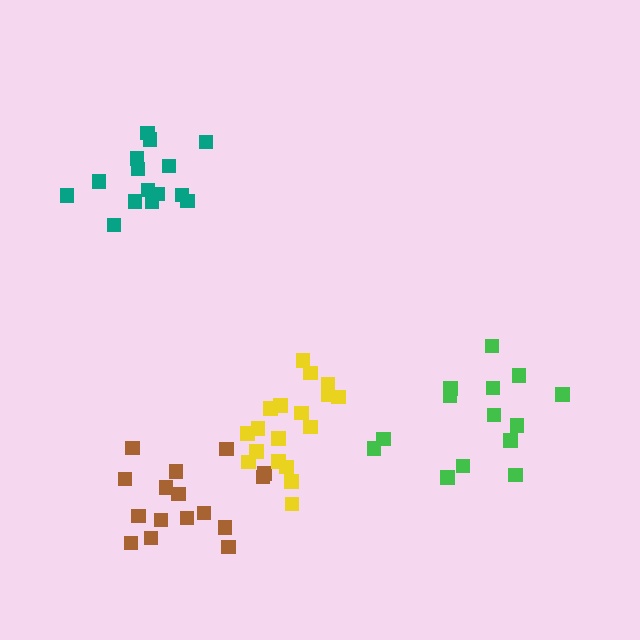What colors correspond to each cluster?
The clusters are colored: green, brown, teal, yellow.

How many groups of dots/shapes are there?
There are 4 groups.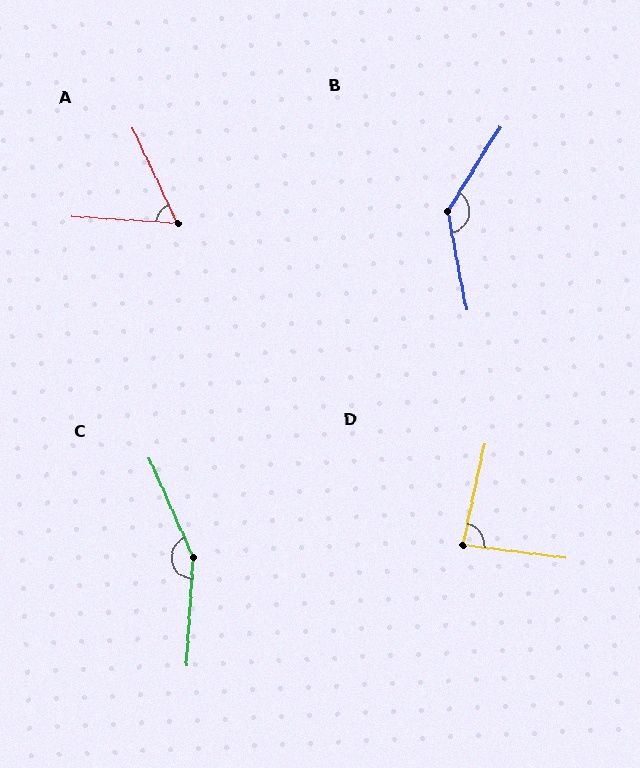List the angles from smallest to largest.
A (61°), D (85°), B (137°), C (153°).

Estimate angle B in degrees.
Approximately 137 degrees.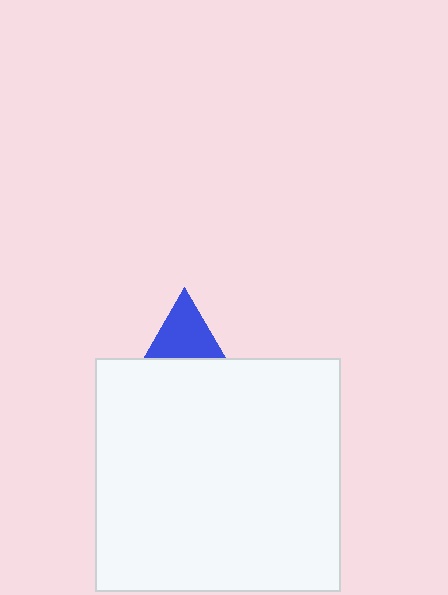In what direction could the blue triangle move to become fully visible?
The blue triangle could move up. That would shift it out from behind the white rectangle entirely.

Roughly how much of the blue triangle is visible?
A small part of it is visible (roughly 42%).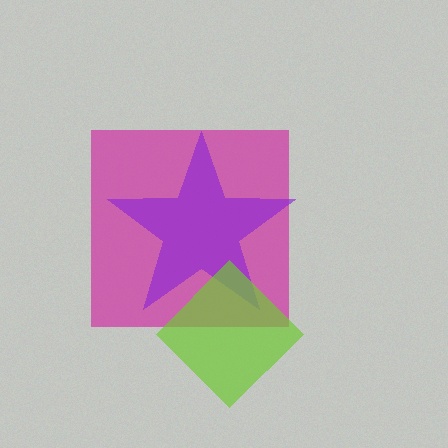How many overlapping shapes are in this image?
There are 3 overlapping shapes in the image.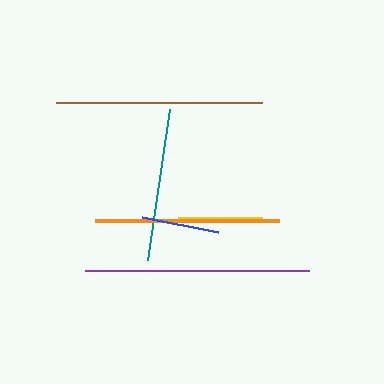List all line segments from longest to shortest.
From longest to shortest: purple, brown, orange, teal, yellow, blue.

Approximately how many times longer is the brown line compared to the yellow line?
The brown line is approximately 2.5 times the length of the yellow line.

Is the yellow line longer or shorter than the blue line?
The yellow line is longer than the blue line.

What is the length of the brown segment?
The brown segment is approximately 206 pixels long.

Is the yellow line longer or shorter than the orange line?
The orange line is longer than the yellow line.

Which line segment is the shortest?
The blue line is the shortest at approximately 77 pixels.